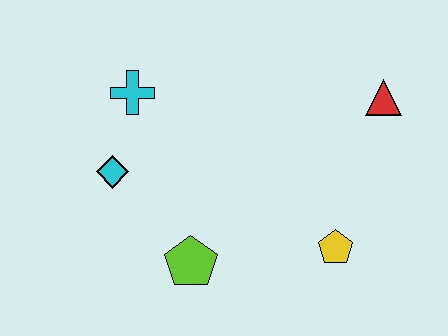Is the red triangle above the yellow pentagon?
Yes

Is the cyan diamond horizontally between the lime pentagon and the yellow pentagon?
No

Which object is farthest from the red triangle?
The cyan diamond is farthest from the red triangle.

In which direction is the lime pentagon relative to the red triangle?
The lime pentagon is to the left of the red triangle.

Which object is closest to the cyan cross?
The cyan diamond is closest to the cyan cross.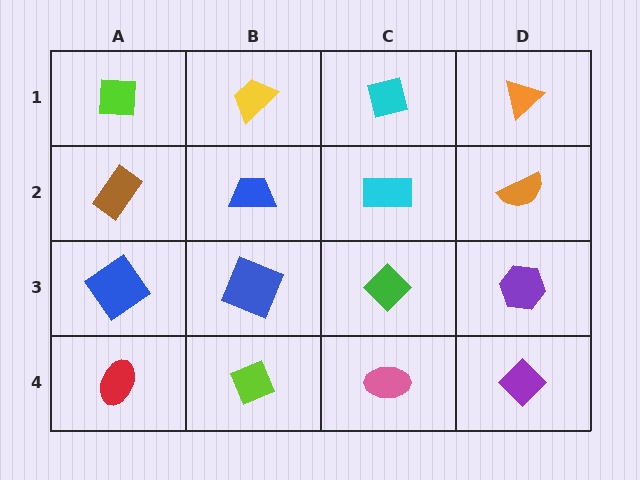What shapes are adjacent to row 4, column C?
A green diamond (row 3, column C), a lime diamond (row 4, column B), a purple diamond (row 4, column D).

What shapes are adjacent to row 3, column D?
An orange semicircle (row 2, column D), a purple diamond (row 4, column D), a green diamond (row 3, column C).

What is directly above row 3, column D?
An orange semicircle.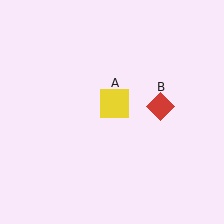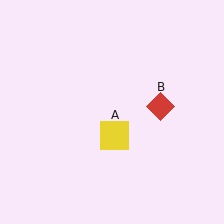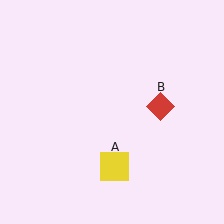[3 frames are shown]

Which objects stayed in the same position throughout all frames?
Red diamond (object B) remained stationary.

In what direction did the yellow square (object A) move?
The yellow square (object A) moved down.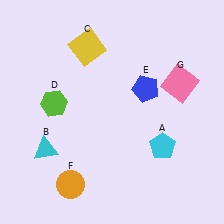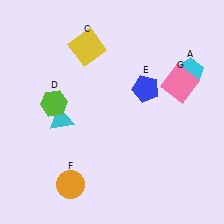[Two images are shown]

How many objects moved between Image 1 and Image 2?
2 objects moved between the two images.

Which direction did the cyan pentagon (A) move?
The cyan pentagon (A) moved up.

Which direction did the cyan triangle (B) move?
The cyan triangle (B) moved up.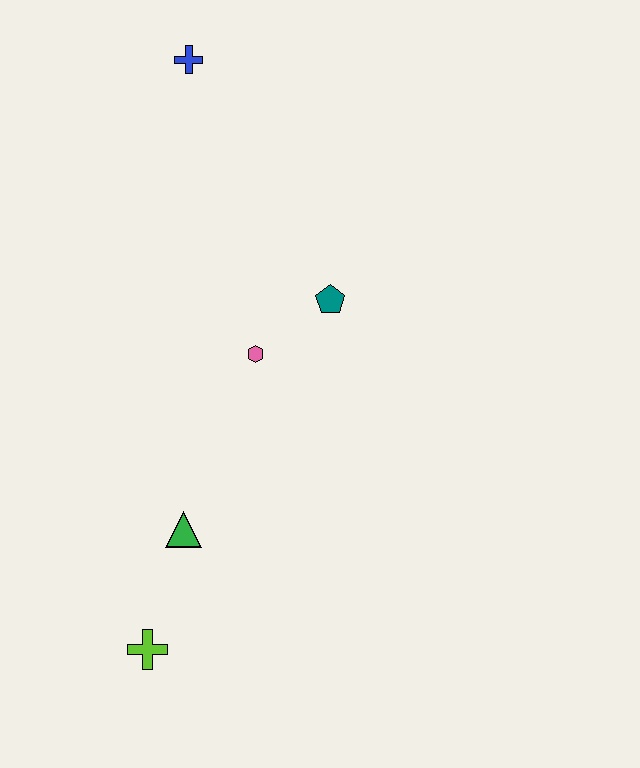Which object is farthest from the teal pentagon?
The lime cross is farthest from the teal pentagon.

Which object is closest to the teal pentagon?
The pink hexagon is closest to the teal pentagon.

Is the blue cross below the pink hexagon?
No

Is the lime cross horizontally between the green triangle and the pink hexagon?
No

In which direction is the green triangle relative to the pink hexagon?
The green triangle is below the pink hexagon.